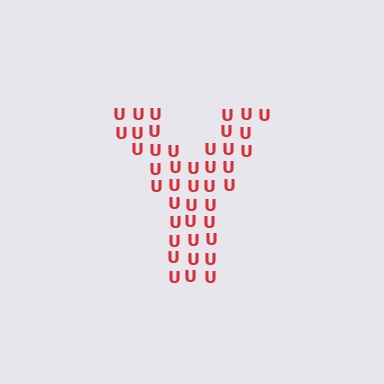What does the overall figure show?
The overall figure shows the letter Y.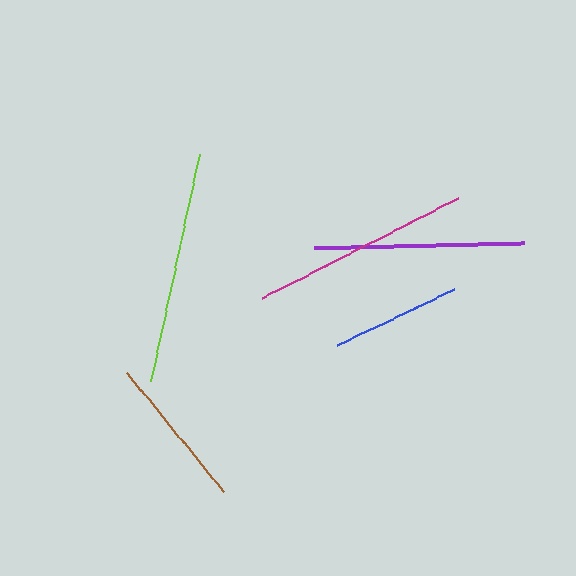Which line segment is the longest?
The lime line is the longest at approximately 232 pixels.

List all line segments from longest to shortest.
From longest to shortest: lime, magenta, purple, brown, blue.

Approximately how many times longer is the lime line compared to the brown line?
The lime line is approximately 1.5 times the length of the brown line.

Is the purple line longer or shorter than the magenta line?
The magenta line is longer than the purple line.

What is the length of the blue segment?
The blue segment is approximately 129 pixels long.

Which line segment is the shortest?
The blue line is the shortest at approximately 129 pixels.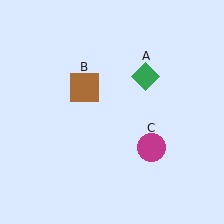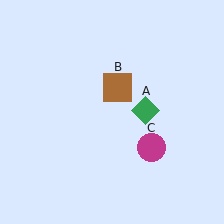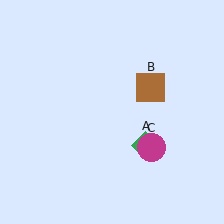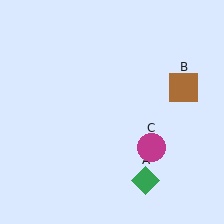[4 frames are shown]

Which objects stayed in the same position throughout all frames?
Magenta circle (object C) remained stationary.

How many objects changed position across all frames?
2 objects changed position: green diamond (object A), brown square (object B).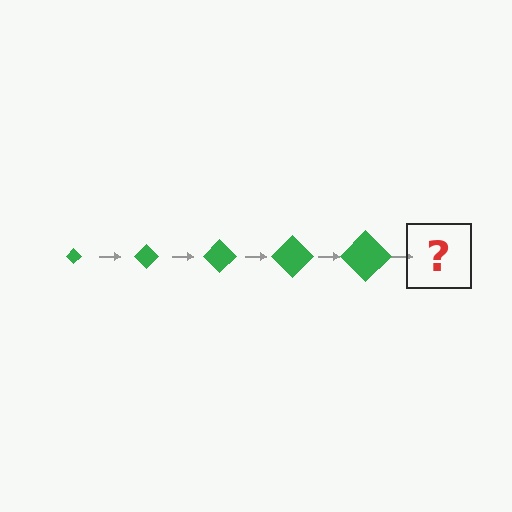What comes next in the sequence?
The next element should be a green diamond, larger than the previous one.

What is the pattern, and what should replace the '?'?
The pattern is that the diamond gets progressively larger each step. The '?' should be a green diamond, larger than the previous one.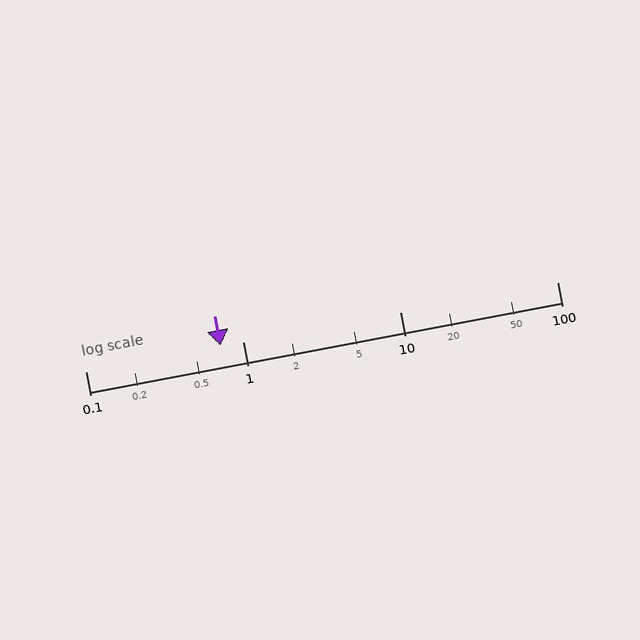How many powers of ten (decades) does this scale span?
The scale spans 3 decades, from 0.1 to 100.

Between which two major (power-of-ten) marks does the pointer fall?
The pointer is between 0.1 and 1.